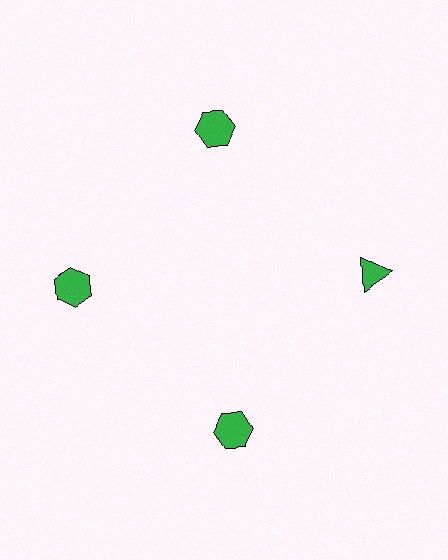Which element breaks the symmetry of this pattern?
The green triangle at roughly the 3 o'clock position breaks the symmetry. All other shapes are green hexagons.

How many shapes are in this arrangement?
There are 4 shapes arranged in a ring pattern.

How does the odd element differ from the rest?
It has a different shape: triangle instead of hexagon.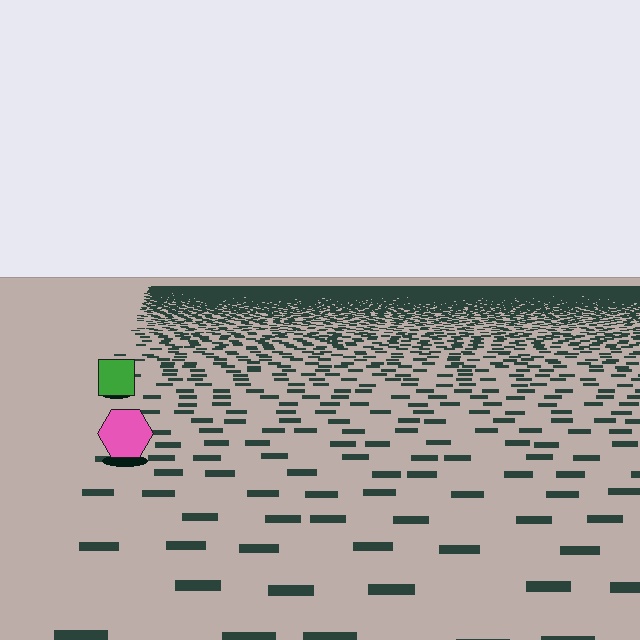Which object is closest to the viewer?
The pink hexagon is closest. The texture marks near it are larger and more spread out.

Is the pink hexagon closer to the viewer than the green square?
Yes. The pink hexagon is closer — you can tell from the texture gradient: the ground texture is coarser near it.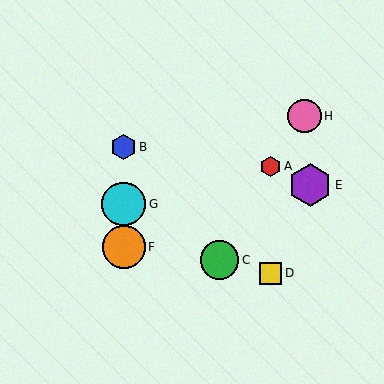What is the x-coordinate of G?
Object G is at x≈124.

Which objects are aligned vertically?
Objects B, F, G are aligned vertically.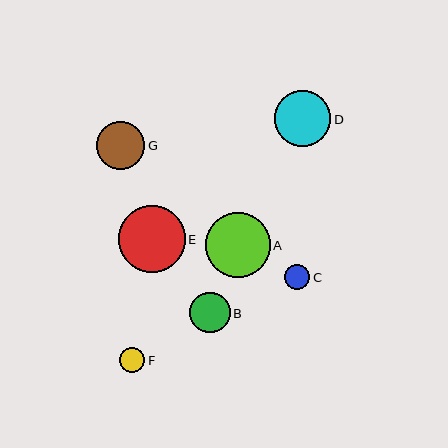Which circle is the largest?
Circle E is the largest with a size of approximately 67 pixels.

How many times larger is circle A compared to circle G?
Circle A is approximately 1.4 times the size of circle G.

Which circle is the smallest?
Circle C is the smallest with a size of approximately 25 pixels.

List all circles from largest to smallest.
From largest to smallest: E, A, D, G, B, F, C.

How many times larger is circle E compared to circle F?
Circle E is approximately 2.7 times the size of circle F.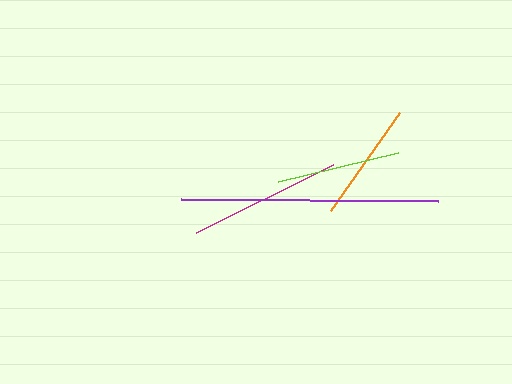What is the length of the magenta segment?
The magenta segment is approximately 153 pixels long.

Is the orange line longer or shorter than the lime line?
The lime line is longer than the orange line.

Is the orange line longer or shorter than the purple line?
The purple line is longer than the orange line.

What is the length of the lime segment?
The lime segment is approximately 124 pixels long.